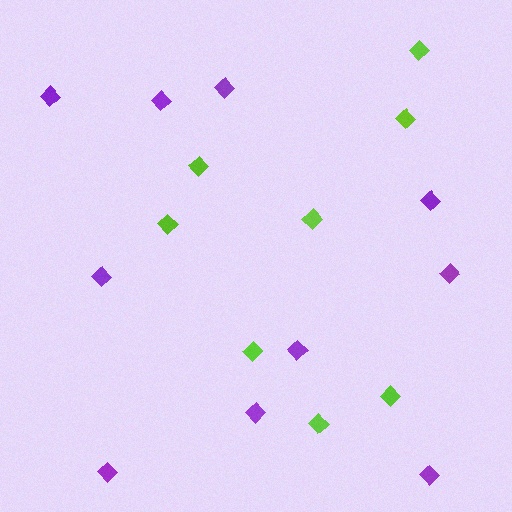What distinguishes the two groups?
There are 2 groups: one group of lime diamonds (8) and one group of purple diamonds (10).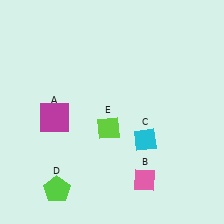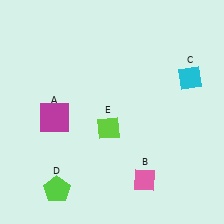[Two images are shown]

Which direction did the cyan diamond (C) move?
The cyan diamond (C) moved up.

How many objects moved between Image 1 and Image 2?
1 object moved between the two images.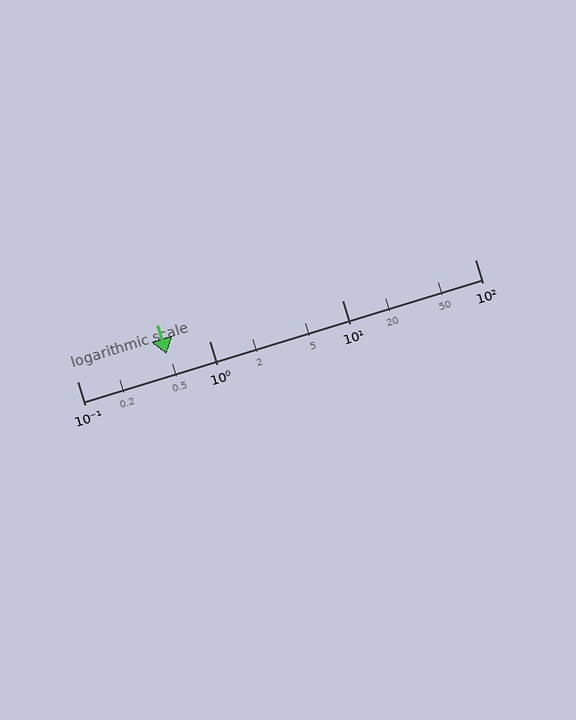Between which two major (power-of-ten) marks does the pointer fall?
The pointer is between 0.1 and 1.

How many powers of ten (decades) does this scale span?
The scale spans 3 decades, from 0.1 to 100.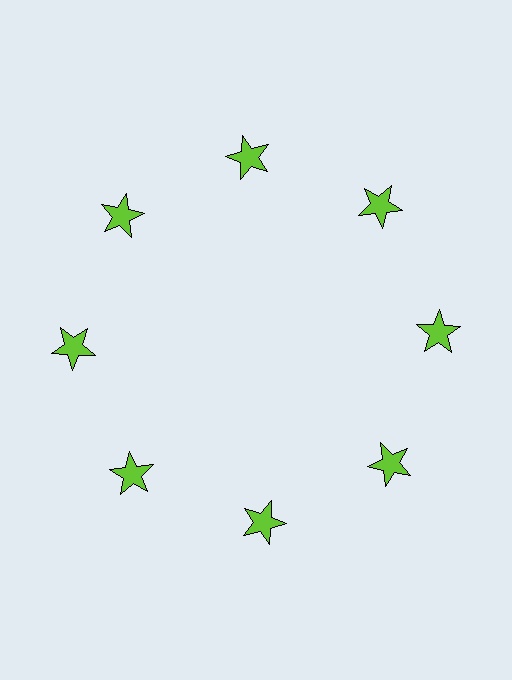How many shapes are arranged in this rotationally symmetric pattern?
There are 8 shapes, arranged in 8 groups of 1.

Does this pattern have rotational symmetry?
Yes, this pattern has 8-fold rotational symmetry. It looks the same after rotating 45 degrees around the center.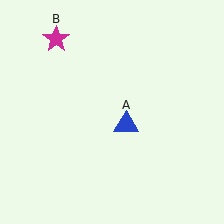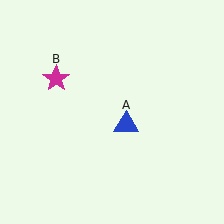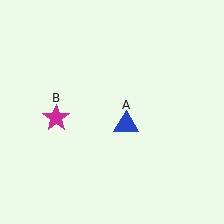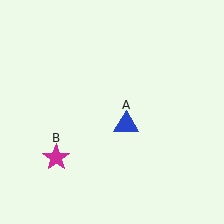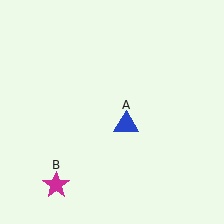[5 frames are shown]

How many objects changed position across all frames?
1 object changed position: magenta star (object B).